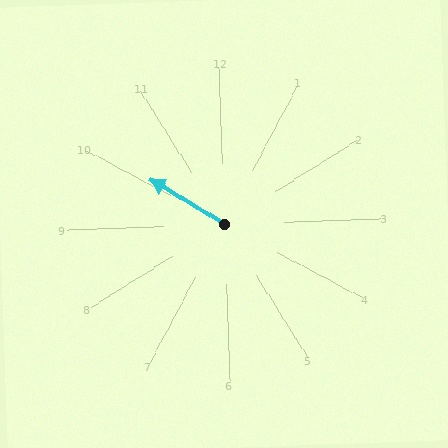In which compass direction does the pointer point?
Northwest.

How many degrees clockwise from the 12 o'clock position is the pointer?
Approximately 303 degrees.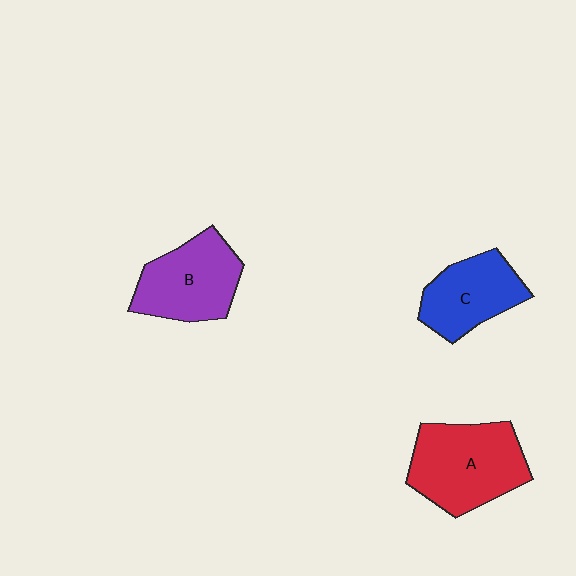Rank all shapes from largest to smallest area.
From largest to smallest: A (red), B (purple), C (blue).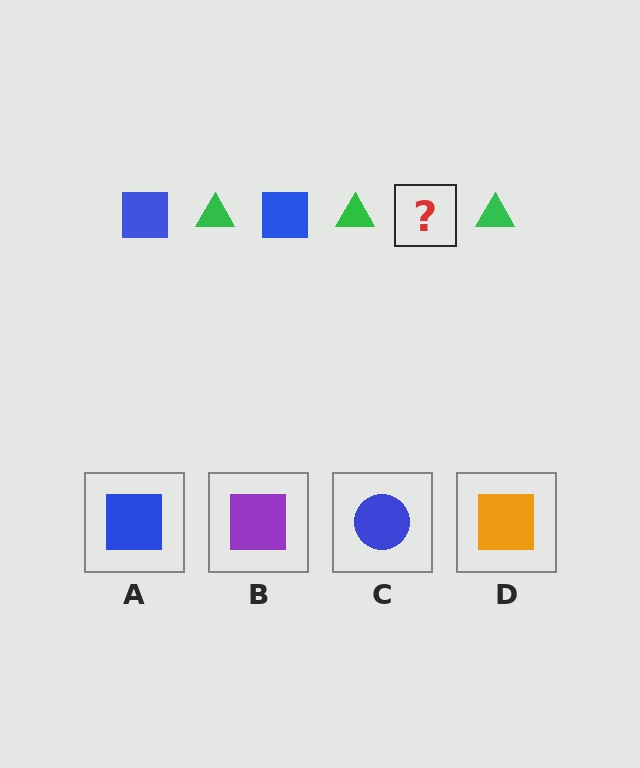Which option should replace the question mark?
Option A.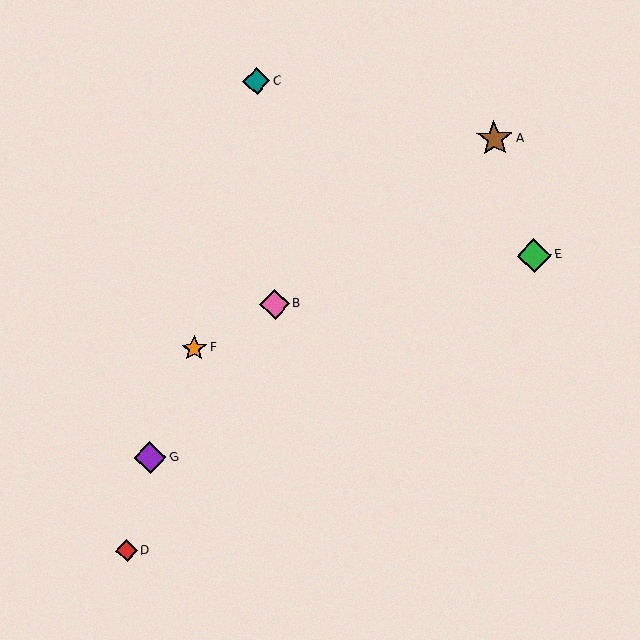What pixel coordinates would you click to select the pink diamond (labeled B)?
Click at (275, 304) to select the pink diamond B.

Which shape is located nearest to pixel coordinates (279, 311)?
The pink diamond (labeled B) at (275, 304) is nearest to that location.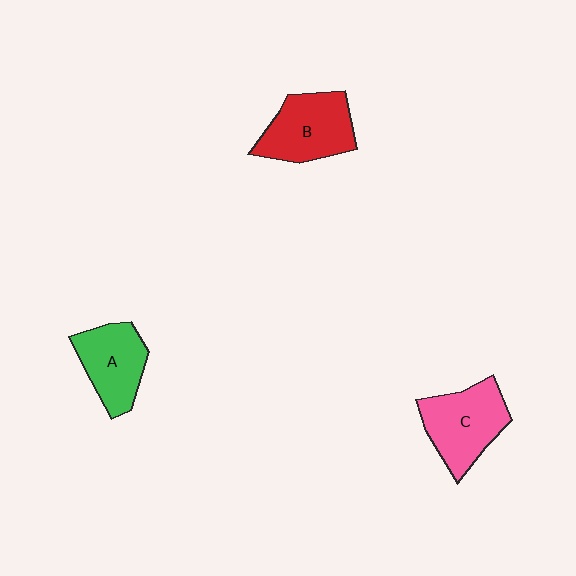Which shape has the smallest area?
Shape A (green).